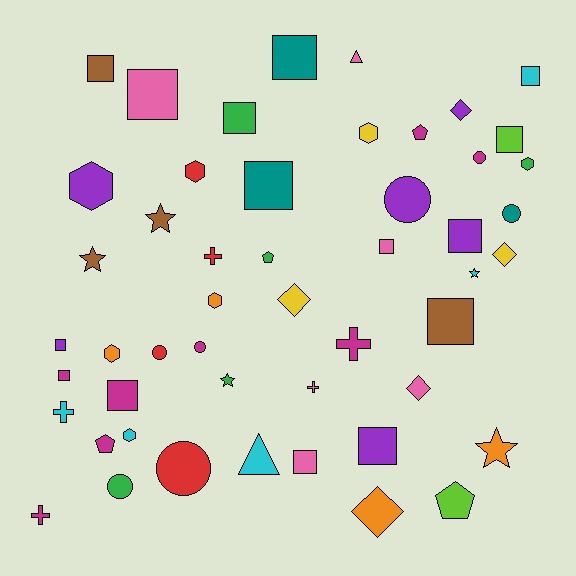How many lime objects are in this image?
There are 2 lime objects.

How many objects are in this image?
There are 50 objects.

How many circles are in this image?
There are 7 circles.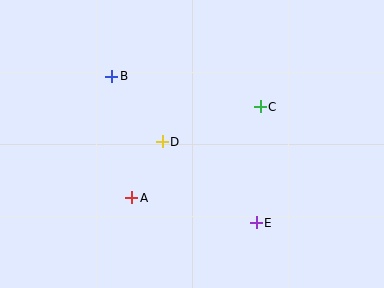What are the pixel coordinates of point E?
Point E is at (256, 223).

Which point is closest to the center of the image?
Point D at (162, 142) is closest to the center.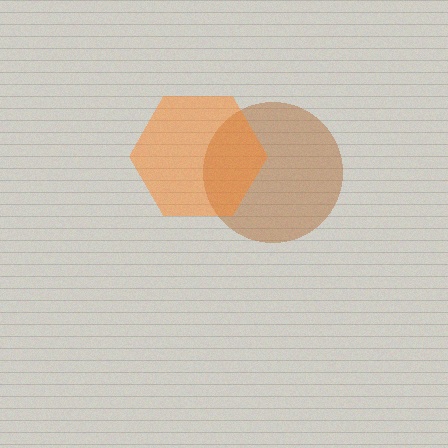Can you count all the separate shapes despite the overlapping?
Yes, there are 2 separate shapes.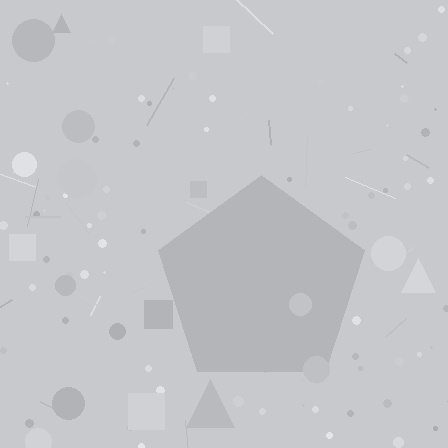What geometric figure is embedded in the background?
A pentagon is embedded in the background.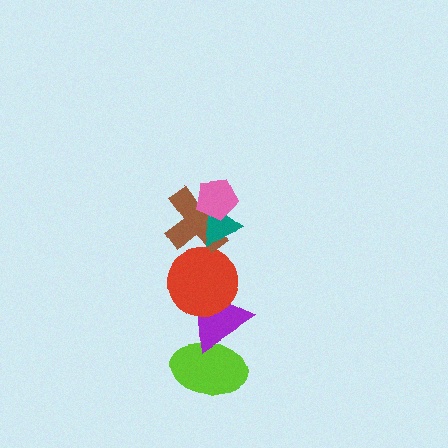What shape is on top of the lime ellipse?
The purple triangle is on top of the lime ellipse.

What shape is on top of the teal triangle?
The pink pentagon is on top of the teal triangle.